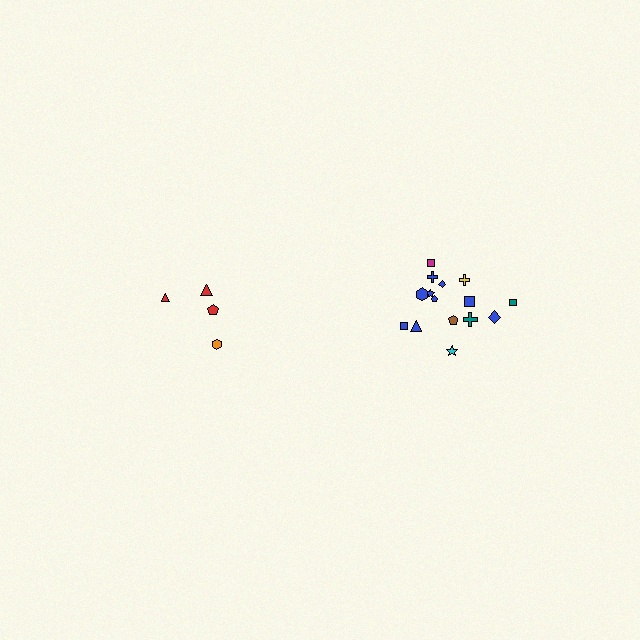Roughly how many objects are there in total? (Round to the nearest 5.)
Roughly 20 objects in total.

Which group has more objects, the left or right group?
The right group.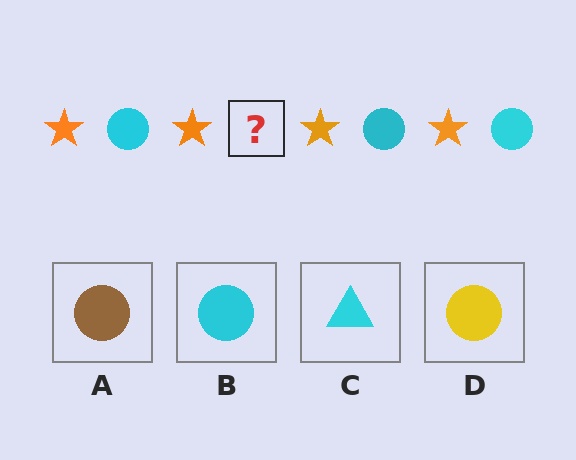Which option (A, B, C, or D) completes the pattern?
B.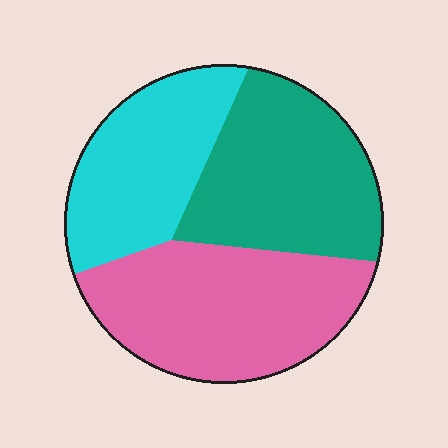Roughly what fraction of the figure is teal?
Teal takes up about one third (1/3) of the figure.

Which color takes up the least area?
Cyan, at roughly 30%.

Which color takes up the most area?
Pink, at roughly 40%.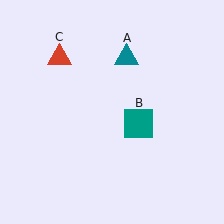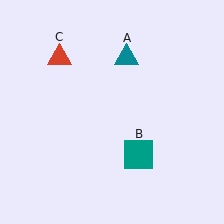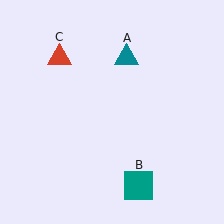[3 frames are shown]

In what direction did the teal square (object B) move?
The teal square (object B) moved down.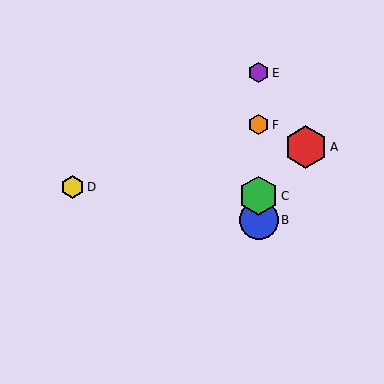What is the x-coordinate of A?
Object A is at x≈306.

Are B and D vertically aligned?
No, B is at x≈259 and D is at x≈72.